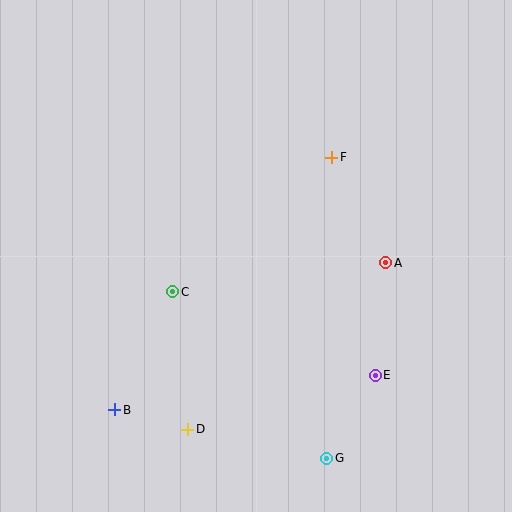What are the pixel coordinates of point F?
Point F is at (332, 157).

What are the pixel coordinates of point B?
Point B is at (115, 410).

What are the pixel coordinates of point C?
Point C is at (173, 292).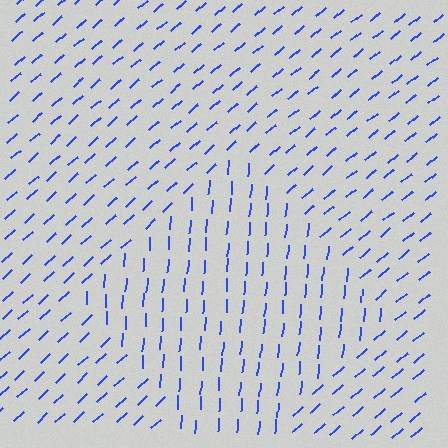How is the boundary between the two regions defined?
The boundary is defined purely by a change in line orientation (approximately 45 degrees difference). All lines are the same color and thickness.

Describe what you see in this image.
The image is filled with small blue line segments. A diamond region in the image has lines oriented differently from the surrounding lines, creating a visible texture boundary.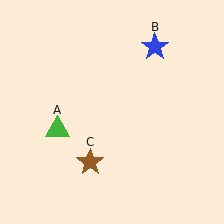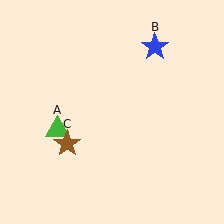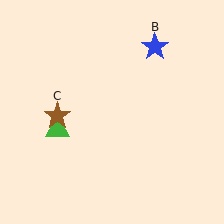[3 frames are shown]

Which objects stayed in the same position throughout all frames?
Green triangle (object A) and blue star (object B) remained stationary.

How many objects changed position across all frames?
1 object changed position: brown star (object C).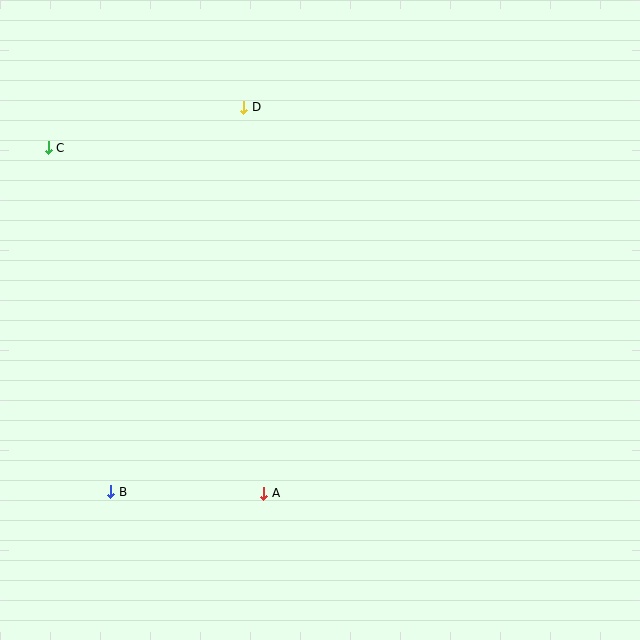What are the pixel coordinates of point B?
Point B is at (111, 492).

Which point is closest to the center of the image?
Point A at (264, 493) is closest to the center.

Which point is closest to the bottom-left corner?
Point B is closest to the bottom-left corner.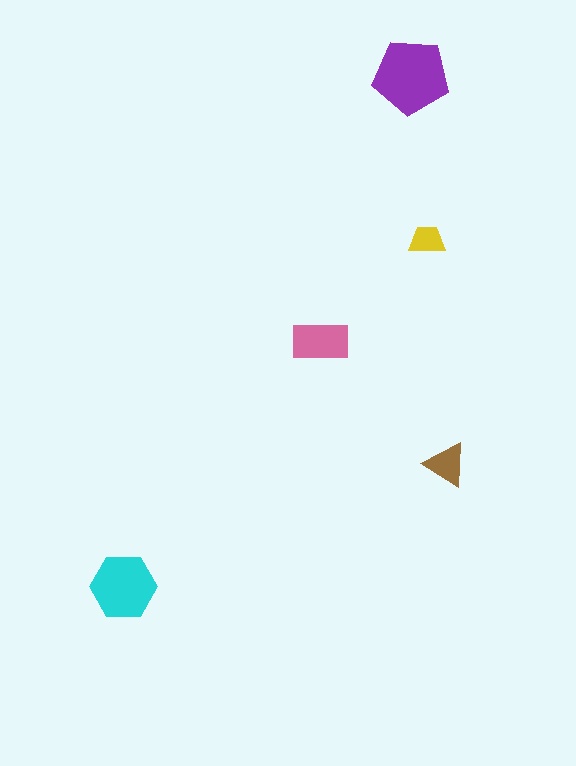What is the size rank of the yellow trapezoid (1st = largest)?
5th.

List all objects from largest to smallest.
The purple pentagon, the cyan hexagon, the pink rectangle, the brown triangle, the yellow trapezoid.